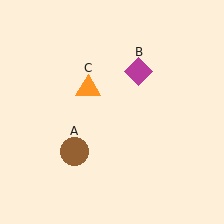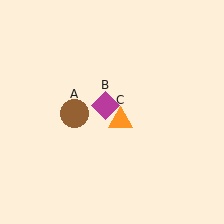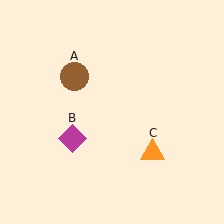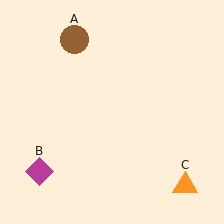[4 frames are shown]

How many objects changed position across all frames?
3 objects changed position: brown circle (object A), magenta diamond (object B), orange triangle (object C).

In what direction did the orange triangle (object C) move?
The orange triangle (object C) moved down and to the right.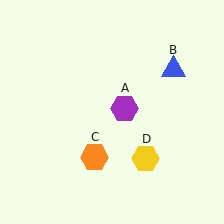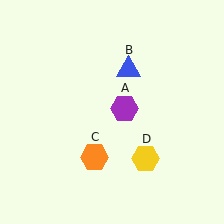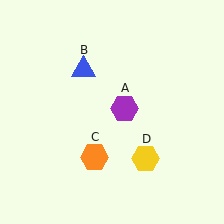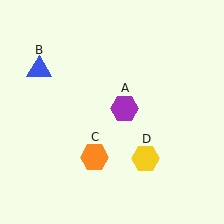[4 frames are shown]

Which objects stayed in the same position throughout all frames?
Purple hexagon (object A) and orange hexagon (object C) and yellow hexagon (object D) remained stationary.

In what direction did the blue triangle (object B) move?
The blue triangle (object B) moved left.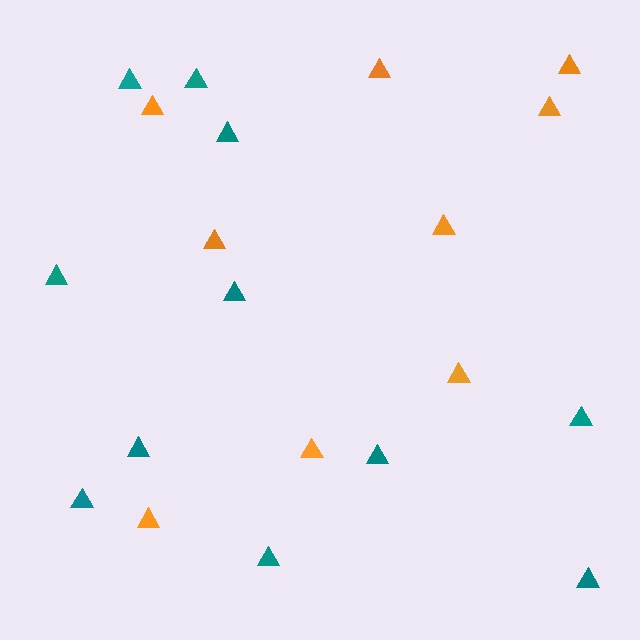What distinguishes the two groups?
There are 2 groups: one group of orange triangles (9) and one group of teal triangles (11).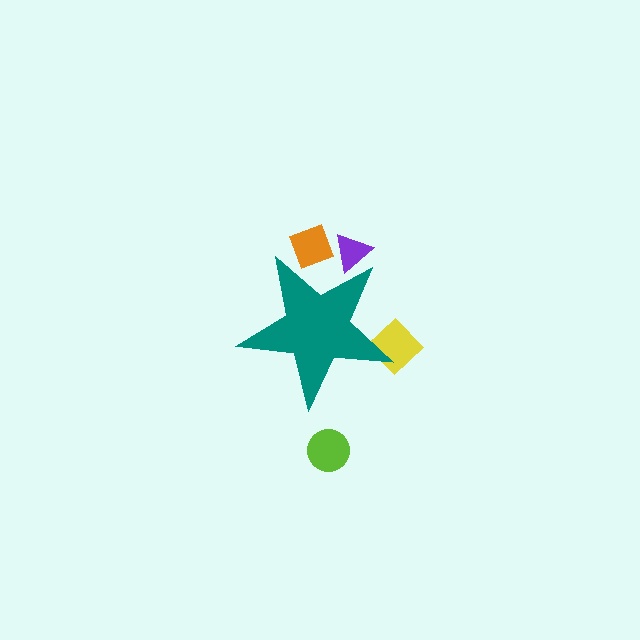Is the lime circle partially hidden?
No, the lime circle is fully visible.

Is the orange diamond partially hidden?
Yes, the orange diamond is partially hidden behind the teal star.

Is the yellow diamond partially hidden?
Yes, the yellow diamond is partially hidden behind the teal star.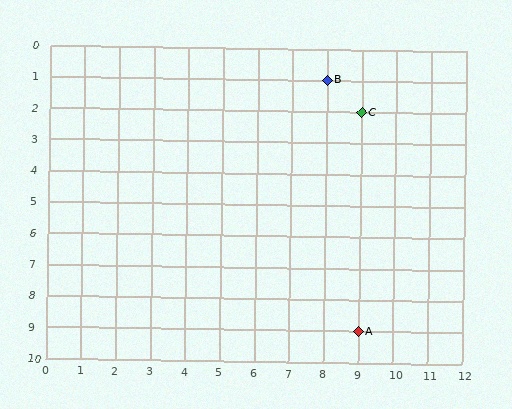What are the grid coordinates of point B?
Point B is at grid coordinates (8, 1).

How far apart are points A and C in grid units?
Points A and C are 7 rows apart.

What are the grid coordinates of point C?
Point C is at grid coordinates (9, 2).